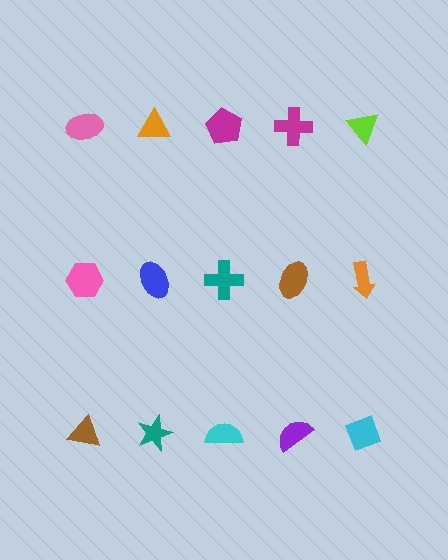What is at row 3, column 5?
A cyan diamond.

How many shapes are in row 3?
5 shapes.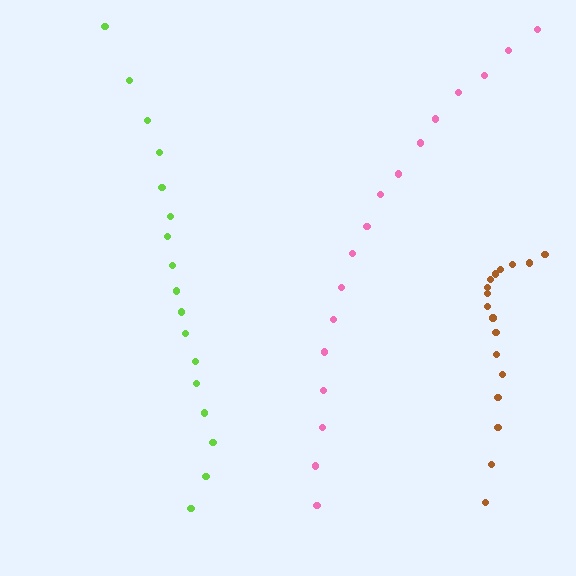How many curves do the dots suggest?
There are 3 distinct paths.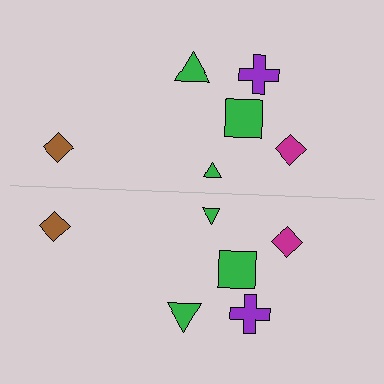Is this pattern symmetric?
Yes, this pattern has bilateral (reflection) symmetry.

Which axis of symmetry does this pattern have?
The pattern has a horizontal axis of symmetry running through the center of the image.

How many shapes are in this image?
There are 12 shapes in this image.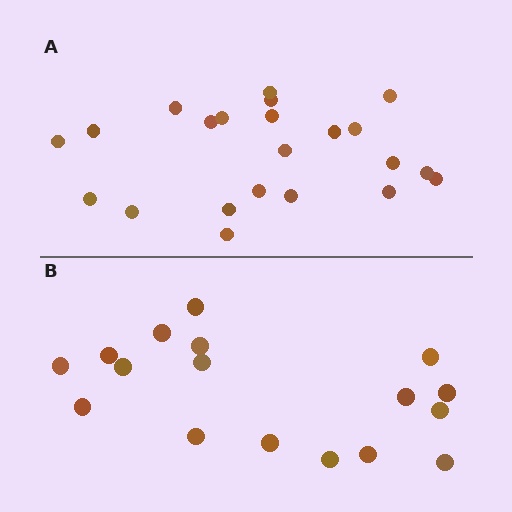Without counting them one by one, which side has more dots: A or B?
Region A (the top region) has more dots.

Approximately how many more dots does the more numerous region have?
Region A has about 5 more dots than region B.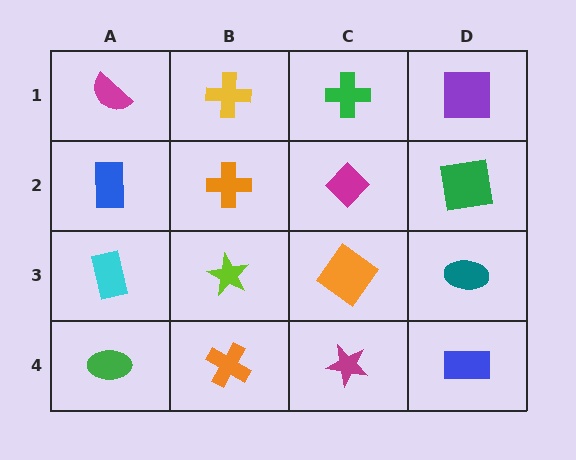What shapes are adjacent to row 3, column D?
A green square (row 2, column D), a blue rectangle (row 4, column D), an orange diamond (row 3, column C).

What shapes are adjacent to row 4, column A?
A cyan rectangle (row 3, column A), an orange cross (row 4, column B).